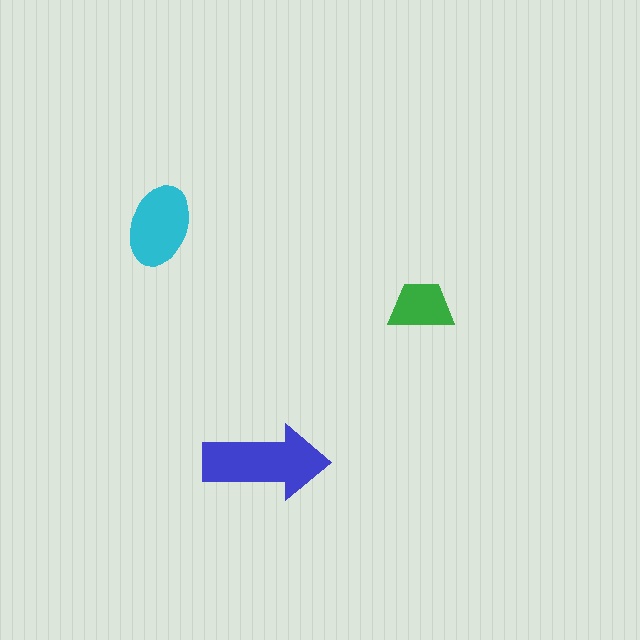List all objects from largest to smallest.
The blue arrow, the cyan ellipse, the green trapezoid.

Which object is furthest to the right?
The green trapezoid is rightmost.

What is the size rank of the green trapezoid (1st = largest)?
3rd.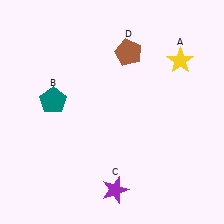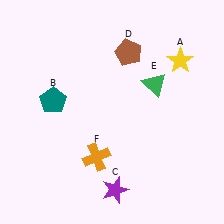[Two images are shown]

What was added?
A green triangle (E), an orange cross (F) were added in Image 2.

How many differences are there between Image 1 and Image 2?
There are 2 differences between the two images.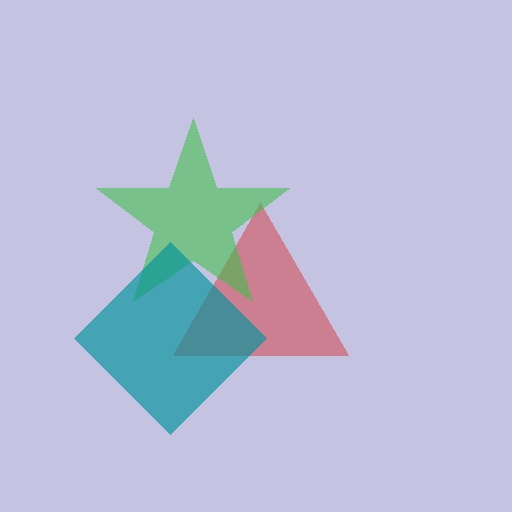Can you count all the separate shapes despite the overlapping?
Yes, there are 3 separate shapes.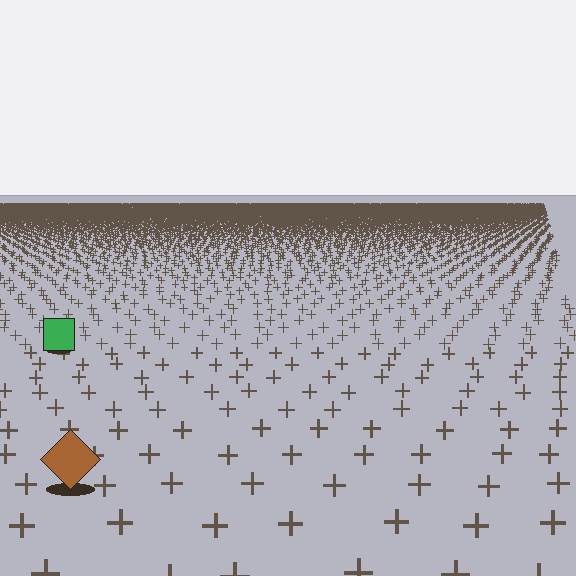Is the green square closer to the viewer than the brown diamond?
No. The brown diamond is closer — you can tell from the texture gradient: the ground texture is coarser near it.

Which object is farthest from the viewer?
The green square is farthest from the viewer. It appears smaller and the ground texture around it is denser.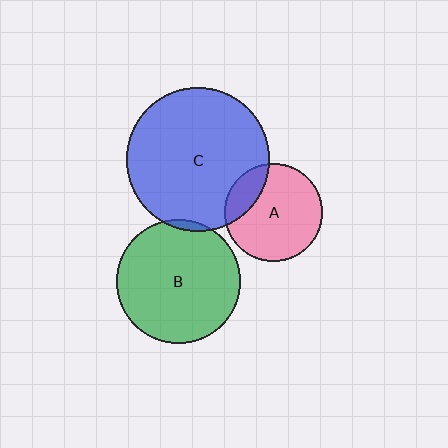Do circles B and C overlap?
Yes.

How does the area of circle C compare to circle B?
Approximately 1.3 times.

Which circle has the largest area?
Circle C (blue).